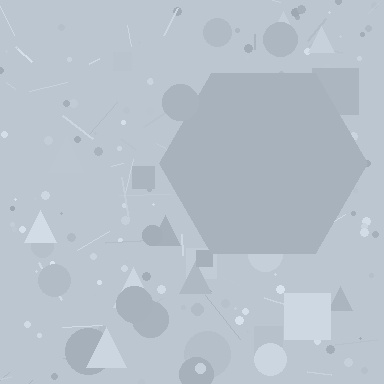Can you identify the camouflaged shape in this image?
The camouflaged shape is a hexagon.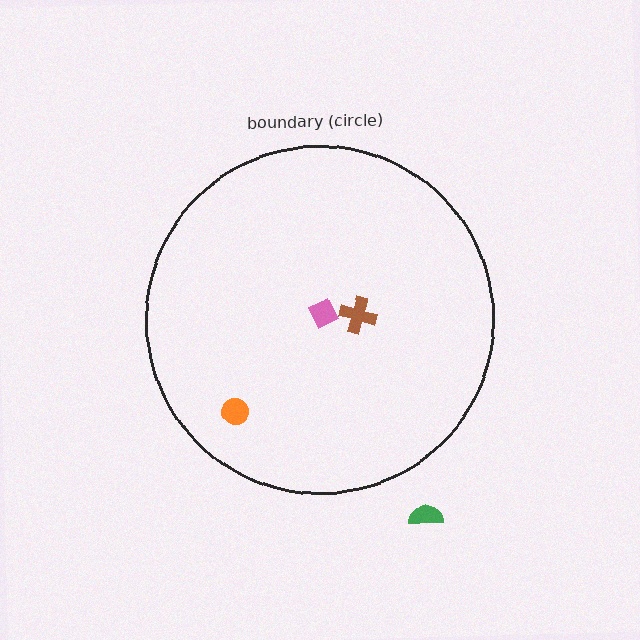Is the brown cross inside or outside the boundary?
Inside.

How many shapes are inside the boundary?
3 inside, 1 outside.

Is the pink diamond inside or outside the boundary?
Inside.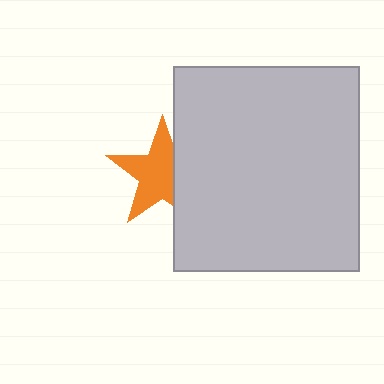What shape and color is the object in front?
The object in front is a light gray rectangle.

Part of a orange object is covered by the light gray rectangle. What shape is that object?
It is a star.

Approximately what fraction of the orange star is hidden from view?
Roughly 31% of the orange star is hidden behind the light gray rectangle.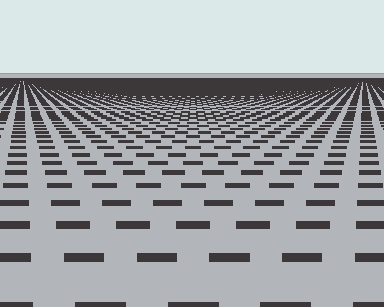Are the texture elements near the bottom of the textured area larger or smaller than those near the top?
Larger. Near the bottom, elements are closer to the viewer and appear at a bigger on-screen size.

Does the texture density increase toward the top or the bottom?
Density increases toward the top.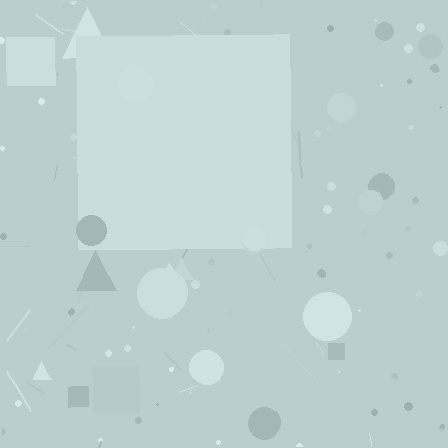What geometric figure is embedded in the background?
A square is embedded in the background.